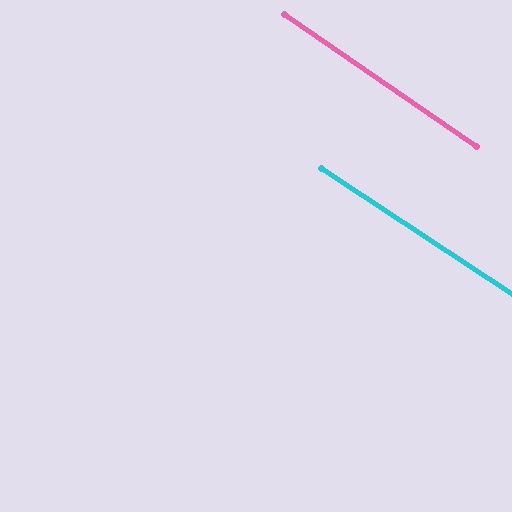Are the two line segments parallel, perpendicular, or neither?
Parallel — their directions differ by only 1.1°.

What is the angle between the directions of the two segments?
Approximately 1 degree.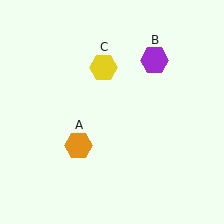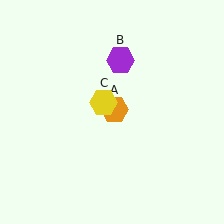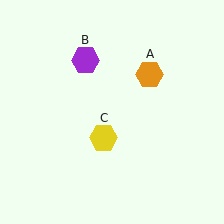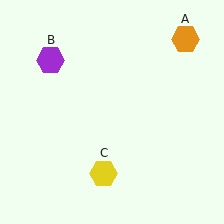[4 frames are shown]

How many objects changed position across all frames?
3 objects changed position: orange hexagon (object A), purple hexagon (object B), yellow hexagon (object C).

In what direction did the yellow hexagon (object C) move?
The yellow hexagon (object C) moved down.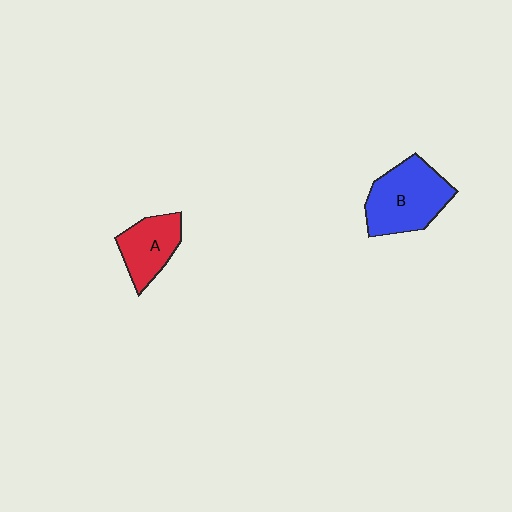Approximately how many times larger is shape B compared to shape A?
Approximately 1.5 times.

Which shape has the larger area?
Shape B (blue).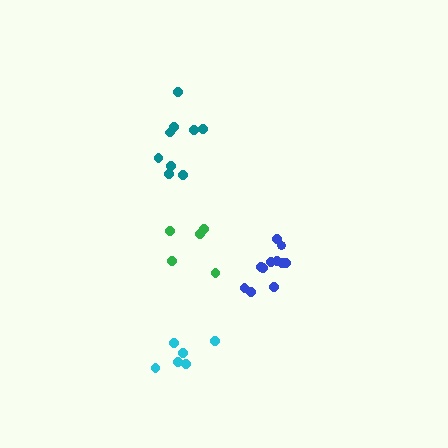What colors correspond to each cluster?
The clusters are colored: teal, green, blue, cyan.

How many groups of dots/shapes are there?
There are 4 groups.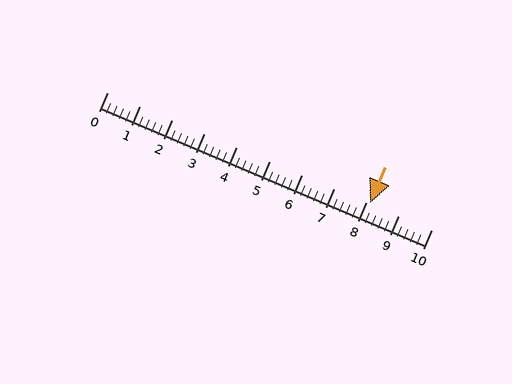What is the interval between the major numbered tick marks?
The major tick marks are spaced 1 units apart.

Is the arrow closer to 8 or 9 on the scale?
The arrow is closer to 8.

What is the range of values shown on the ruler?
The ruler shows values from 0 to 10.